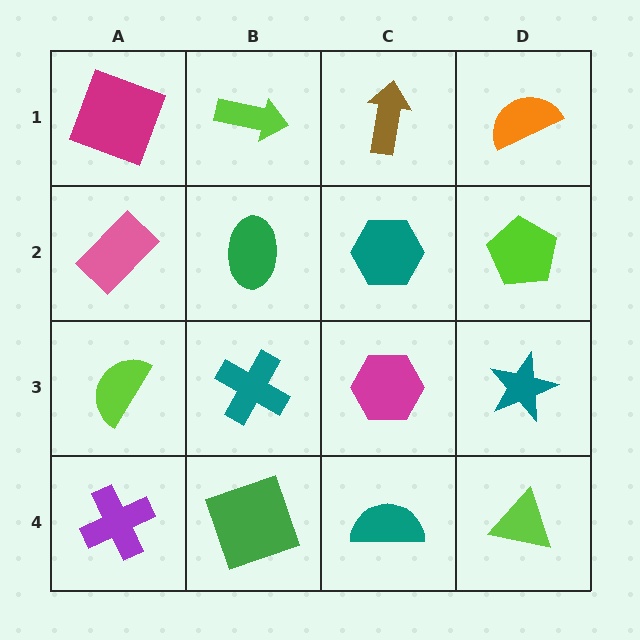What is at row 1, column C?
A brown arrow.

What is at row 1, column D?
An orange semicircle.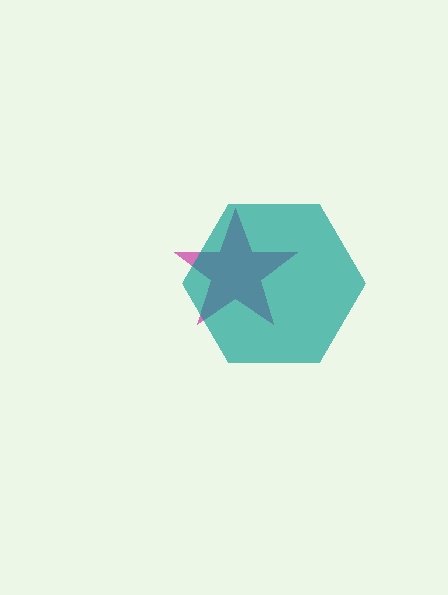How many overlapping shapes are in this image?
There are 2 overlapping shapes in the image.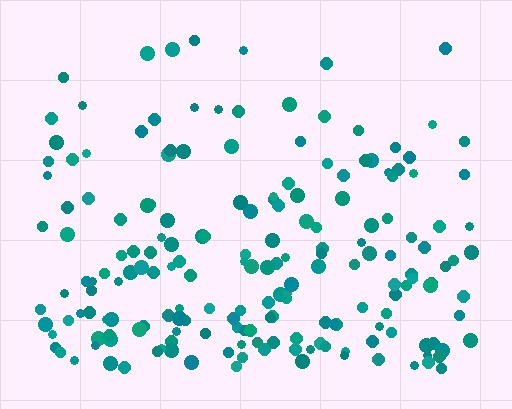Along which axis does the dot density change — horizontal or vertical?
Vertical.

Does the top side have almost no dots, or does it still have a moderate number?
Still a moderate number, just noticeably fewer than the bottom.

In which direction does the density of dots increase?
From top to bottom, with the bottom side densest.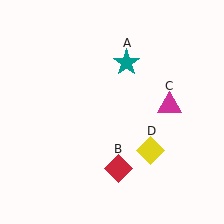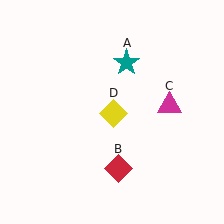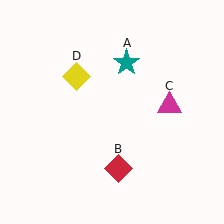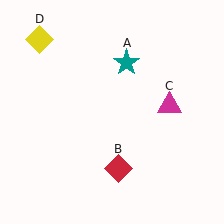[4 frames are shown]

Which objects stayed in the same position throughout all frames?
Teal star (object A) and red diamond (object B) and magenta triangle (object C) remained stationary.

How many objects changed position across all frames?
1 object changed position: yellow diamond (object D).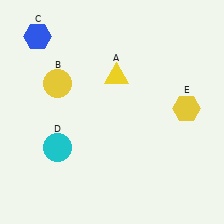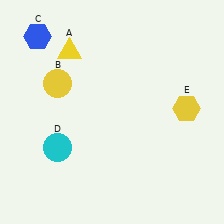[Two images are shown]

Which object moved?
The yellow triangle (A) moved left.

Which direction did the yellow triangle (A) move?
The yellow triangle (A) moved left.